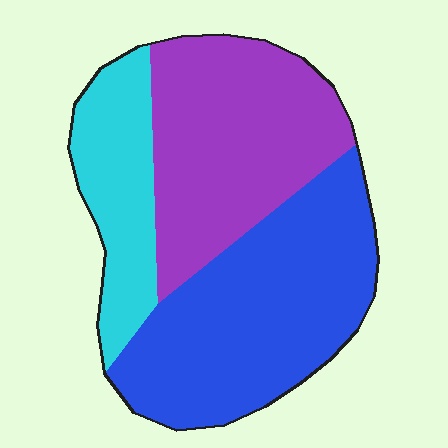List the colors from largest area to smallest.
From largest to smallest: blue, purple, cyan.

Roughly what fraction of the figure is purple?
Purple takes up between a quarter and a half of the figure.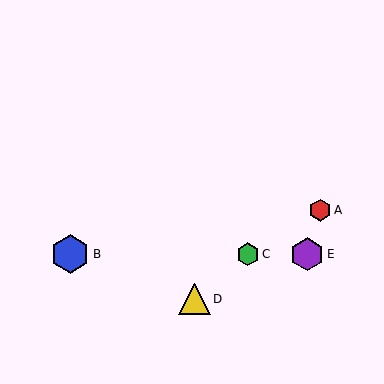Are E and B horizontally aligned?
Yes, both are at y≈254.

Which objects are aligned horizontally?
Objects B, C, E are aligned horizontally.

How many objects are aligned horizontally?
3 objects (B, C, E) are aligned horizontally.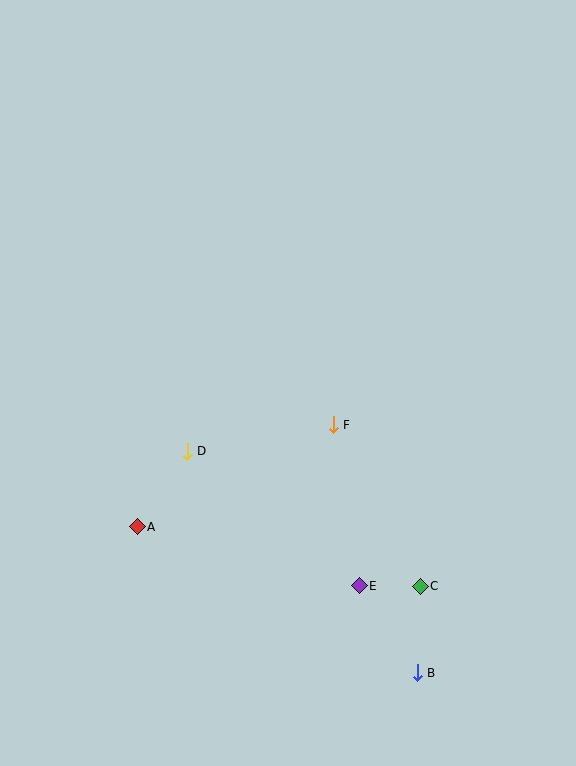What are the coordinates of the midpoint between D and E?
The midpoint between D and E is at (273, 519).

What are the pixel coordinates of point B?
Point B is at (417, 673).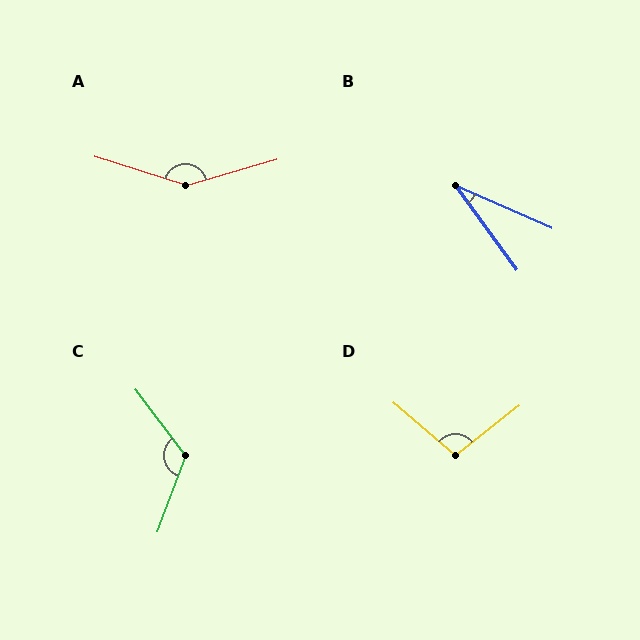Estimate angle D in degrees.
Approximately 101 degrees.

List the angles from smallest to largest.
B (30°), D (101°), C (122°), A (147°).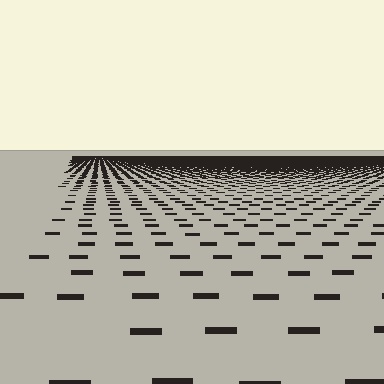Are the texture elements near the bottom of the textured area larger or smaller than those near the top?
Larger. Near the bottom, elements are closer to the viewer and appear at a bigger on-screen size.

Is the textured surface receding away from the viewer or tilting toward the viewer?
The surface is receding away from the viewer. Texture elements get smaller and denser toward the top.